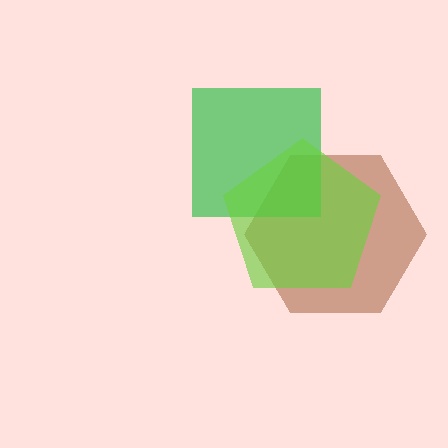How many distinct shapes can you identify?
There are 3 distinct shapes: a brown hexagon, a green square, a lime pentagon.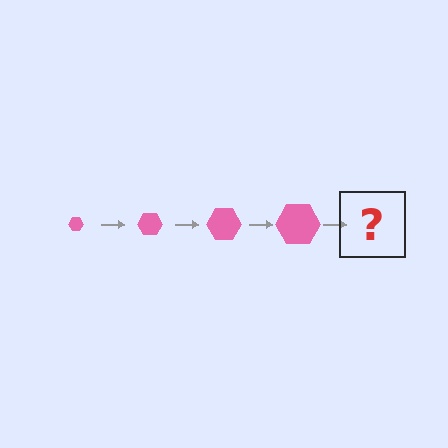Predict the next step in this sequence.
The next step is a pink hexagon, larger than the previous one.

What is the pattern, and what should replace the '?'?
The pattern is that the hexagon gets progressively larger each step. The '?' should be a pink hexagon, larger than the previous one.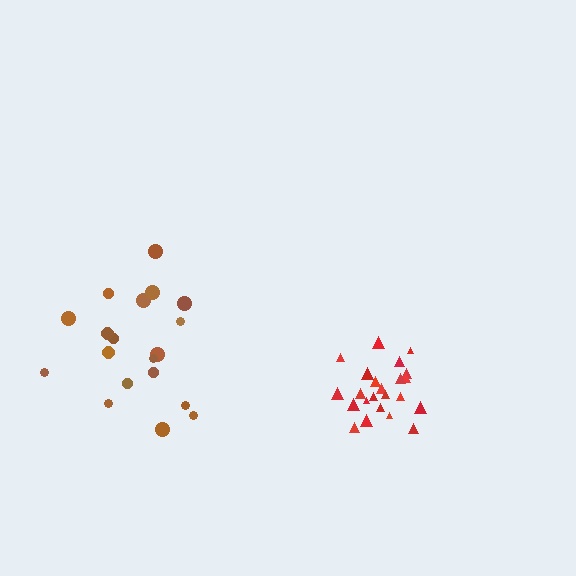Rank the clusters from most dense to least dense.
red, brown.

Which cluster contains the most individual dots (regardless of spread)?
Red (23).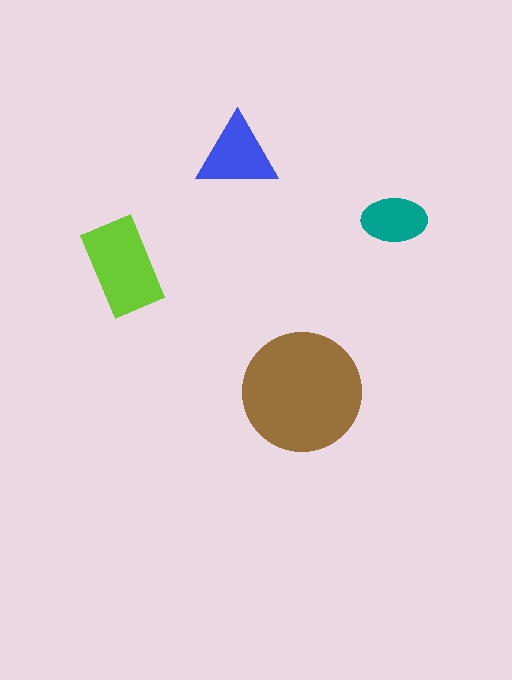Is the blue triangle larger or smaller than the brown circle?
Smaller.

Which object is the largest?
The brown circle.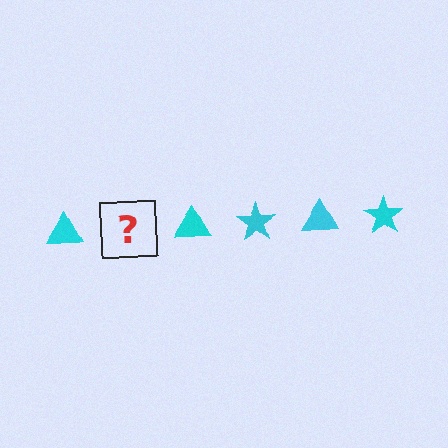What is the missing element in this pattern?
The missing element is a cyan star.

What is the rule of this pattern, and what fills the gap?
The rule is that the pattern cycles through triangle, star shapes in cyan. The gap should be filled with a cyan star.